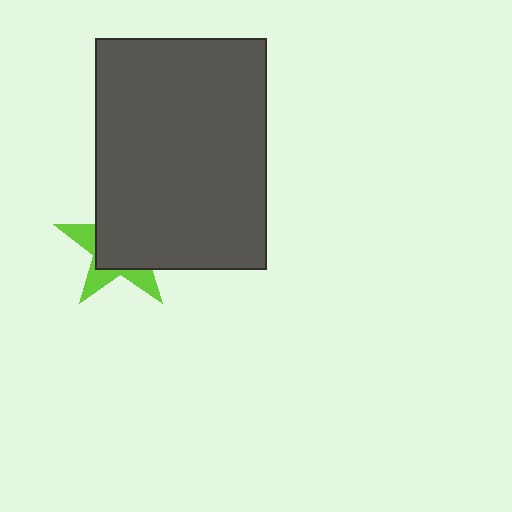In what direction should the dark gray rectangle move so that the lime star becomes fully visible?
The dark gray rectangle should move toward the upper-right. That is the shortest direction to clear the overlap and leave the lime star fully visible.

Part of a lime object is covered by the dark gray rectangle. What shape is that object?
It is a star.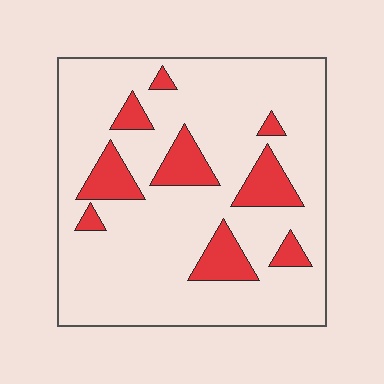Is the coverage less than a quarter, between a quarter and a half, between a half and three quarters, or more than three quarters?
Less than a quarter.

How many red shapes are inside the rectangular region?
9.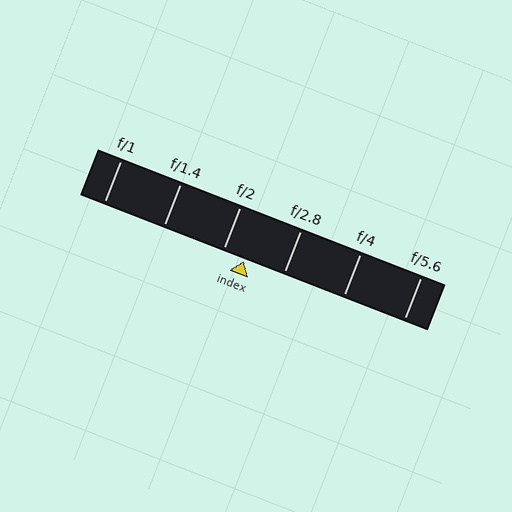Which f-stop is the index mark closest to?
The index mark is closest to f/2.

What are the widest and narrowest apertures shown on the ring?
The widest aperture shown is f/1 and the narrowest is f/5.6.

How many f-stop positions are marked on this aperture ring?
There are 6 f-stop positions marked.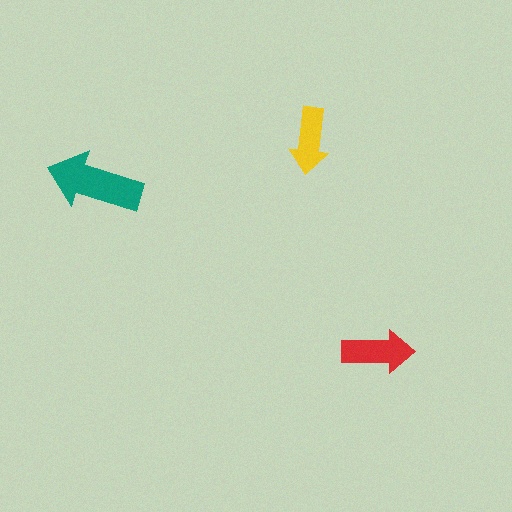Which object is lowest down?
The red arrow is bottommost.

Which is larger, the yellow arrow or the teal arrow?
The teal one.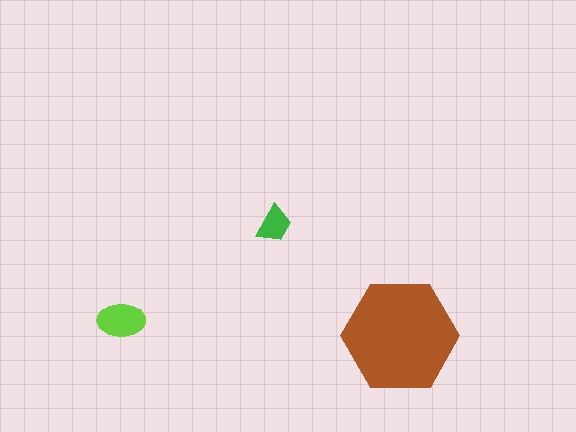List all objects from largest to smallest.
The brown hexagon, the lime ellipse, the green trapezoid.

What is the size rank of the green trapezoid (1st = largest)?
3rd.